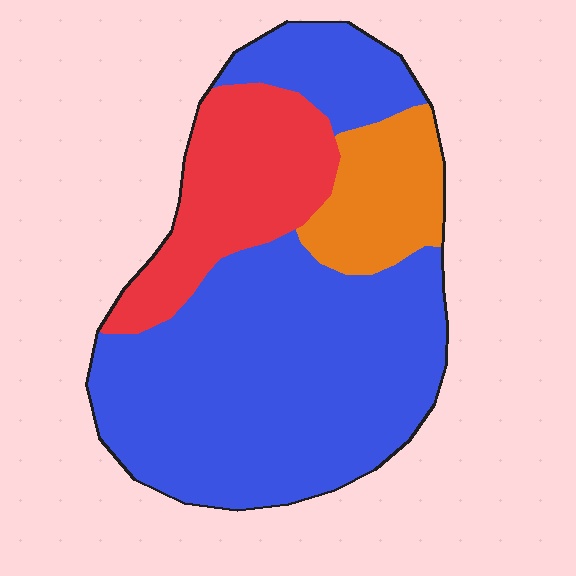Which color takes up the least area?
Orange, at roughly 15%.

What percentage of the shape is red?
Red takes up less than a quarter of the shape.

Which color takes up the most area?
Blue, at roughly 65%.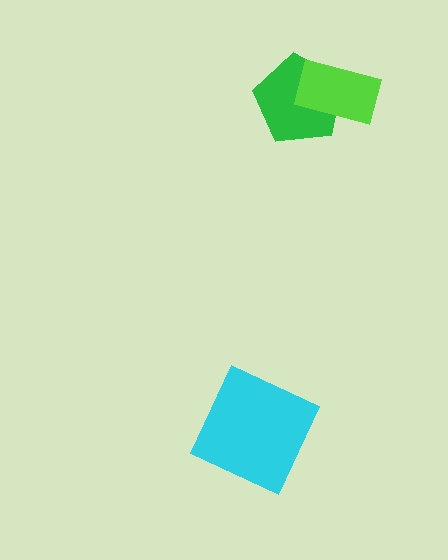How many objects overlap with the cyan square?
0 objects overlap with the cyan square.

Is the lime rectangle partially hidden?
No, no other shape covers it.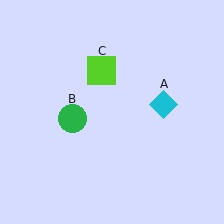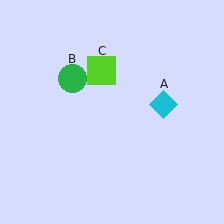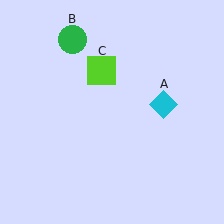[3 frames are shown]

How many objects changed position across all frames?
1 object changed position: green circle (object B).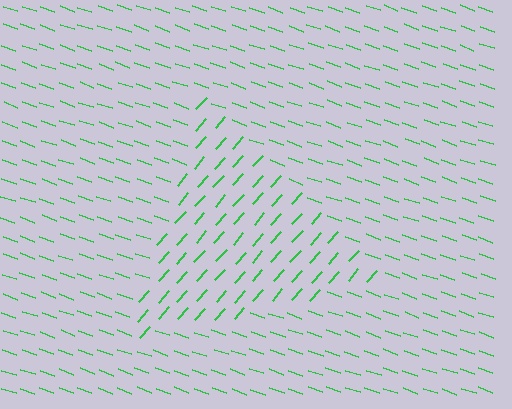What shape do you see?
I see a triangle.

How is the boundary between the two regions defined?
The boundary is defined purely by a change in line orientation (approximately 68 degrees difference). All lines are the same color and thickness.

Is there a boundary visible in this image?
Yes, there is a texture boundary formed by a change in line orientation.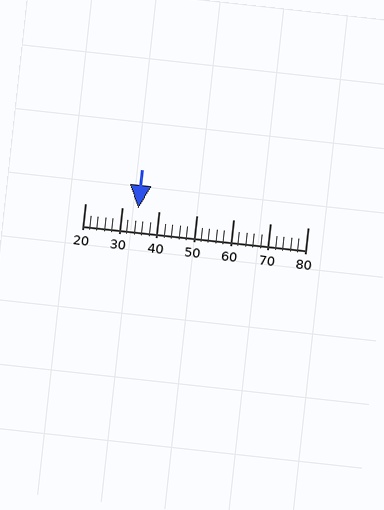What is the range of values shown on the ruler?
The ruler shows values from 20 to 80.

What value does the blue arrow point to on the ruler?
The blue arrow points to approximately 34.